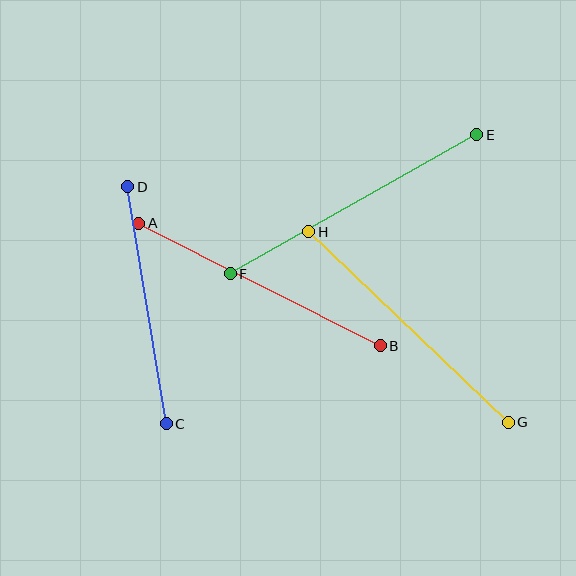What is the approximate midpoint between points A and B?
The midpoint is at approximately (260, 285) pixels.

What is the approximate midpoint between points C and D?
The midpoint is at approximately (147, 305) pixels.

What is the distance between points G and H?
The distance is approximately 276 pixels.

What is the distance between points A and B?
The distance is approximately 271 pixels.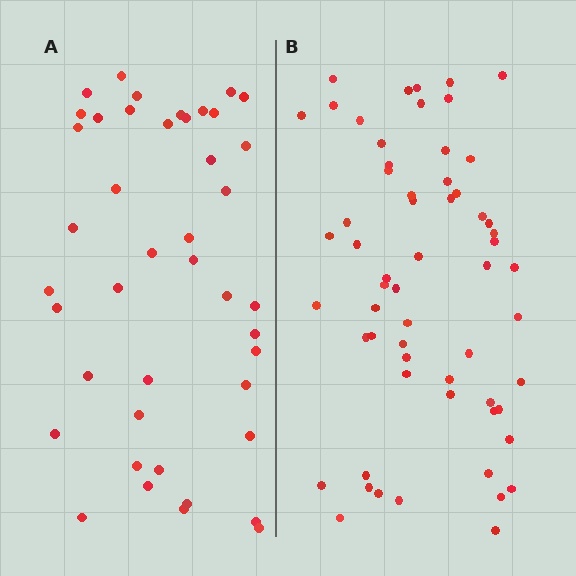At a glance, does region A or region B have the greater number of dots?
Region B (the right region) has more dots.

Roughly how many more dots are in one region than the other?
Region B has approximately 15 more dots than region A.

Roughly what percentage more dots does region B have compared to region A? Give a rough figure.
About 40% more.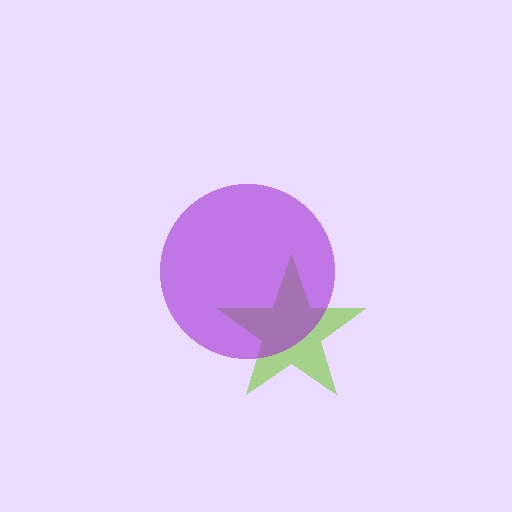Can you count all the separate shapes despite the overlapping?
Yes, there are 2 separate shapes.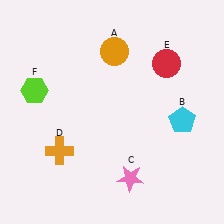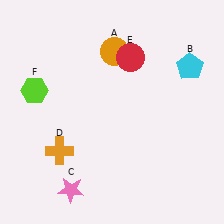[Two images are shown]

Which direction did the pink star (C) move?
The pink star (C) moved left.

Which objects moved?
The objects that moved are: the cyan pentagon (B), the pink star (C), the red circle (E).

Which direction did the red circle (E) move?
The red circle (E) moved left.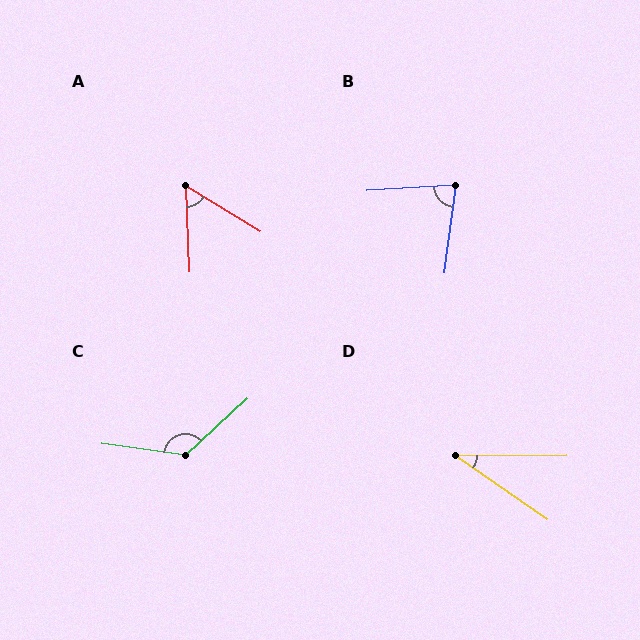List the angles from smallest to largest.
D (35°), A (56°), B (79°), C (130°).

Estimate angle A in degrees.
Approximately 56 degrees.